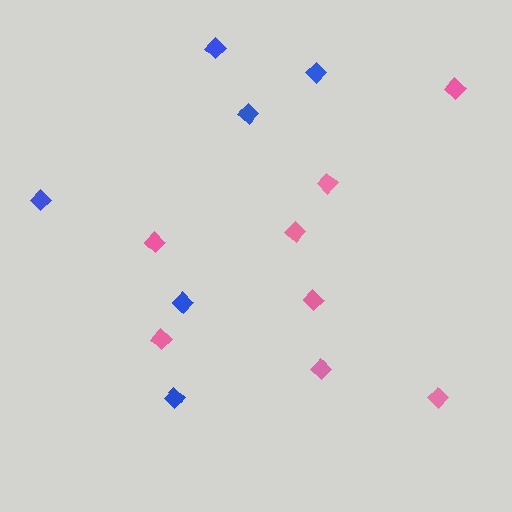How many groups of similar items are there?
There are 2 groups: one group of blue diamonds (6) and one group of pink diamonds (8).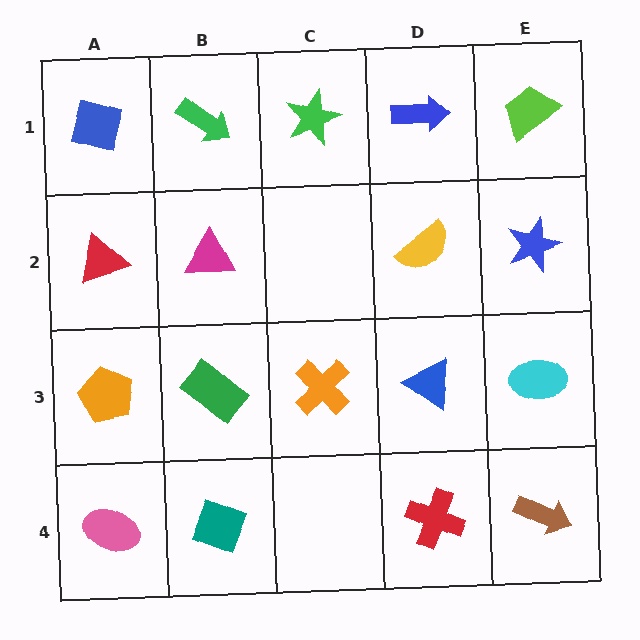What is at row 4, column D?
A red cross.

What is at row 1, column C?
A green star.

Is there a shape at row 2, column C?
No, that cell is empty.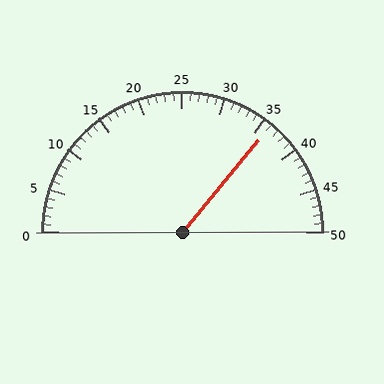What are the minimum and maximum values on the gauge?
The gauge ranges from 0 to 50.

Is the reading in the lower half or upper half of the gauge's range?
The reading is in the upper half of the range (0 to 50).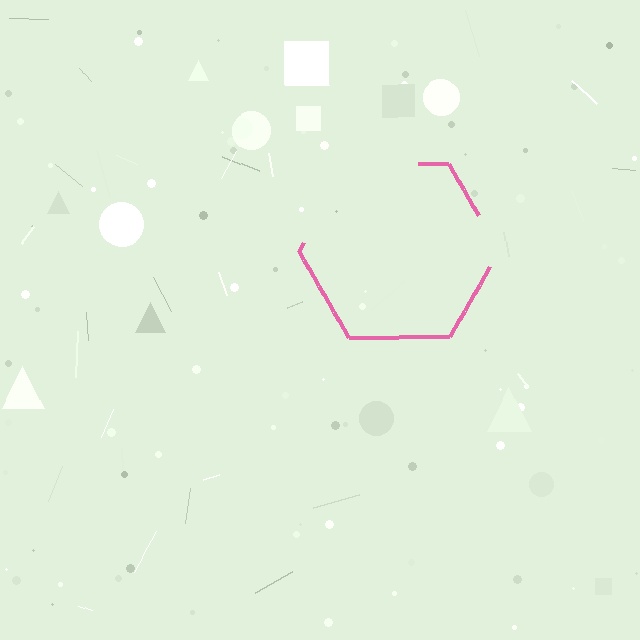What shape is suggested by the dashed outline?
The dashed outline suggests a hexagon.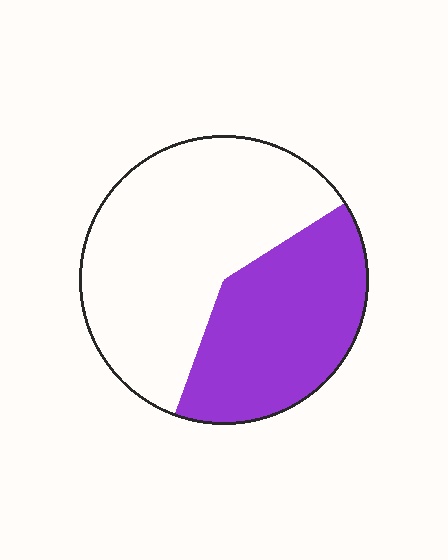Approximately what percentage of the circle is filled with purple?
Approximately 40%.